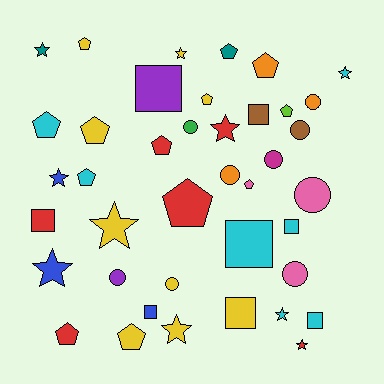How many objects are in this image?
There are 40 objects.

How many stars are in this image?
There are 10 stars.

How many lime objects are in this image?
There is 1 lime object.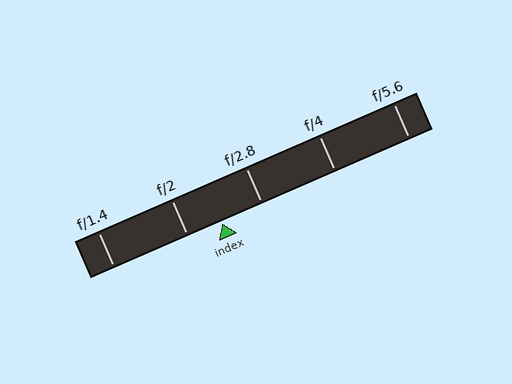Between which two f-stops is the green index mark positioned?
The index mark is between f/2 and f/2.8.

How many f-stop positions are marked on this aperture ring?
There are 5 f-stop positions marked.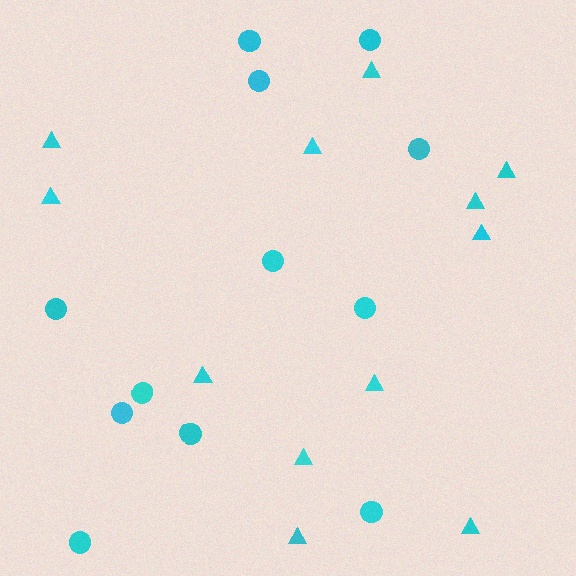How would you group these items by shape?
There are 2 groups: one group of triangles (12) and one group of circles (12).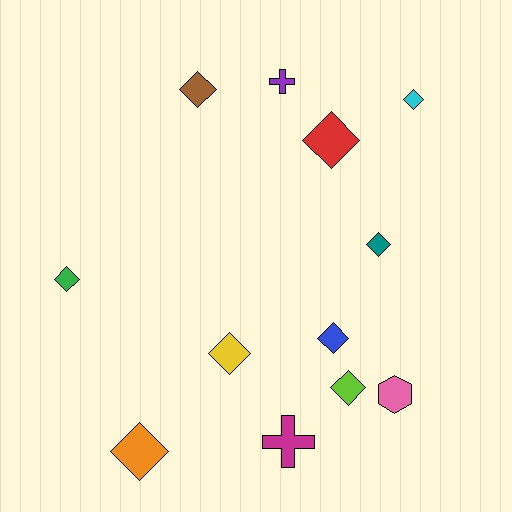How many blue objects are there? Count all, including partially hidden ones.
There is 1 blue object.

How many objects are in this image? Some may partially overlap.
There are 12 objects.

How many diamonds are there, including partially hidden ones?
There are 9 diamonds.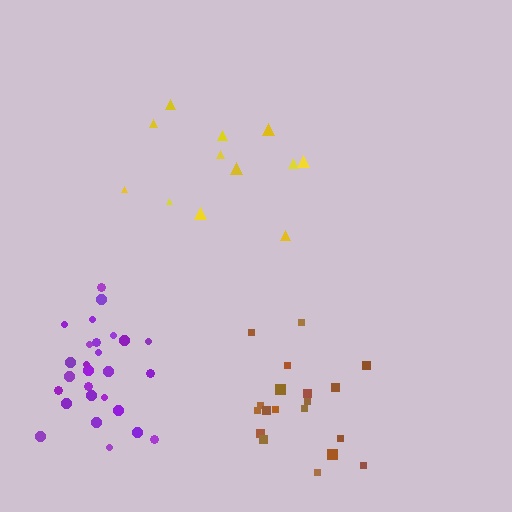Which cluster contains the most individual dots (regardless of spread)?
Purple (27).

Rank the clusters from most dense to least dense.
purple, brown, yellow.